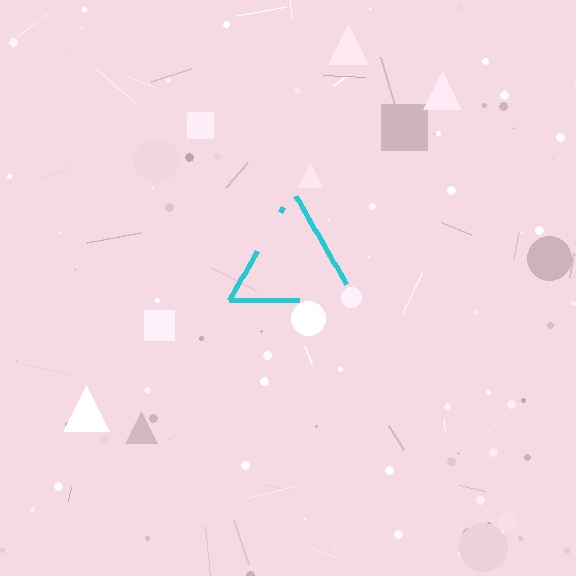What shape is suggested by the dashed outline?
The dashed outline suggests a triangle.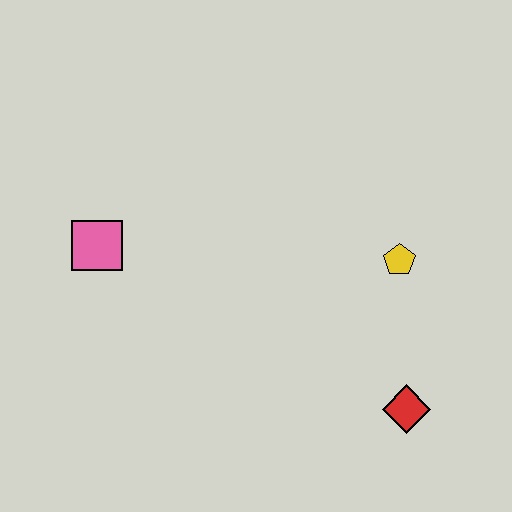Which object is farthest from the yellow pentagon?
The pink square is farthest from the yellow pentagon.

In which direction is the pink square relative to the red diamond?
The pink square is to the left of the red diamond.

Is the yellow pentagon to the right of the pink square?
Yes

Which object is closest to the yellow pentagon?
The red diamond is closest to the yellow pentagon.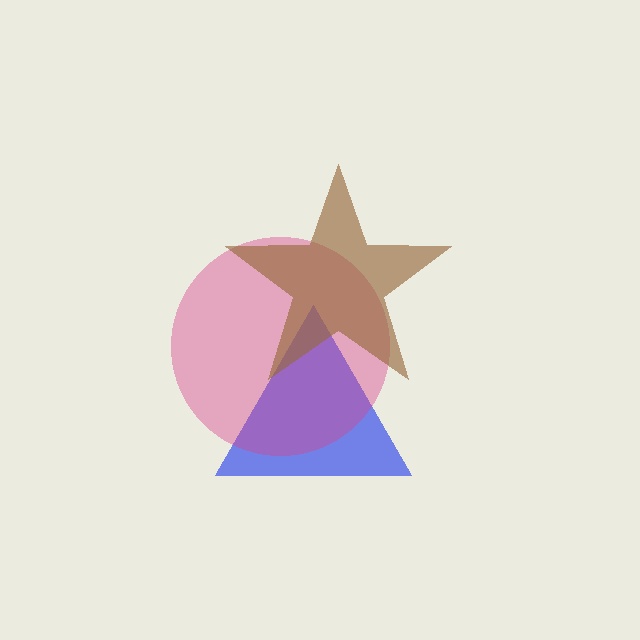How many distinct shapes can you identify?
There are 3 distinct shapes: a blue triangle, a magenta circle, a brown star.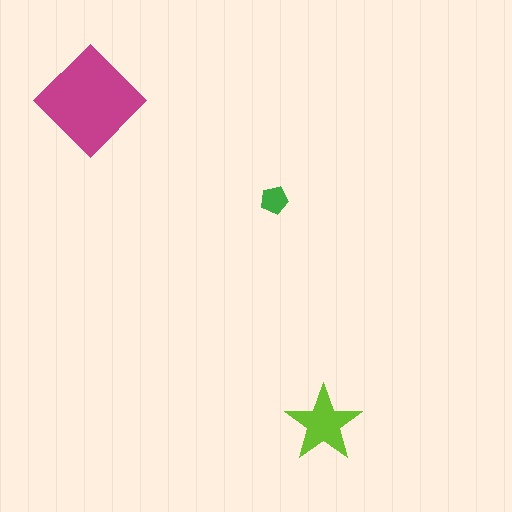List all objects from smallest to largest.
The green pentagon, the lime star, the magenta diamond.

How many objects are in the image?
There are 3 objects in the image.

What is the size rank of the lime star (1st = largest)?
2nd.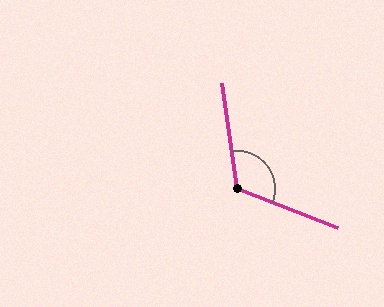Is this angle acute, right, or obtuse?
It is obtuse.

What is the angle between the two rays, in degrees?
Approximately 119 degrees.